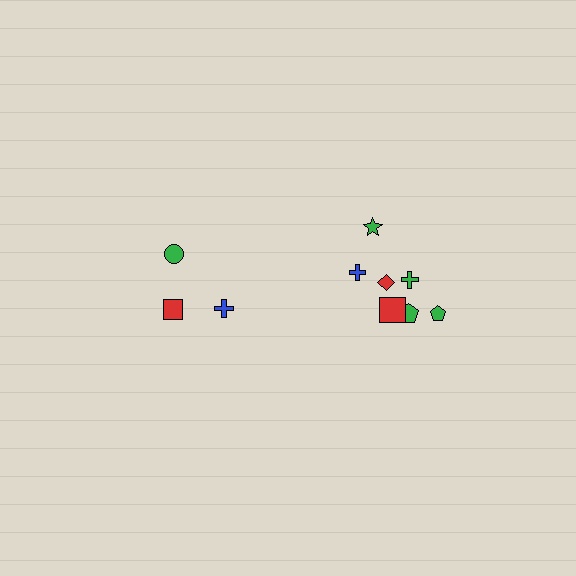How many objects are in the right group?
There are 7 objects.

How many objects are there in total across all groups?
There are 10 objects.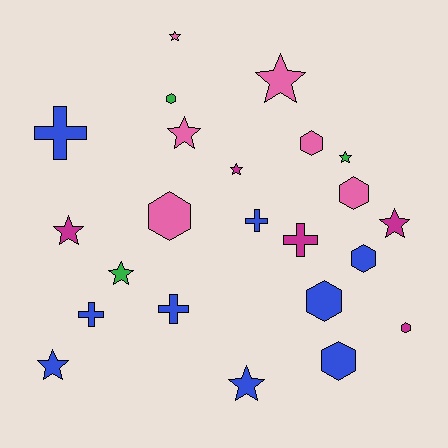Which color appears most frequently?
Blue, with 9 objects.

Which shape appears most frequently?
Star, with 10 objects.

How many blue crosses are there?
There are 4 blue crosses.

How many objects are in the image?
There are 23 objects.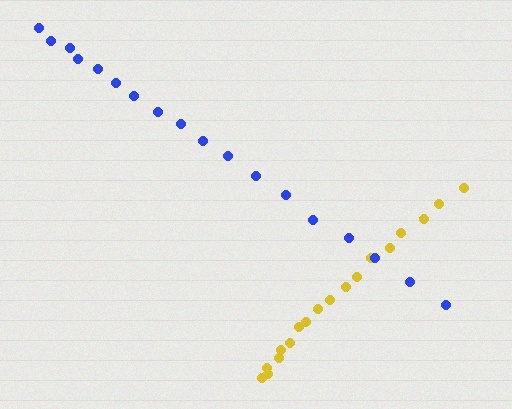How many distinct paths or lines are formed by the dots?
There are 2 distinct paths.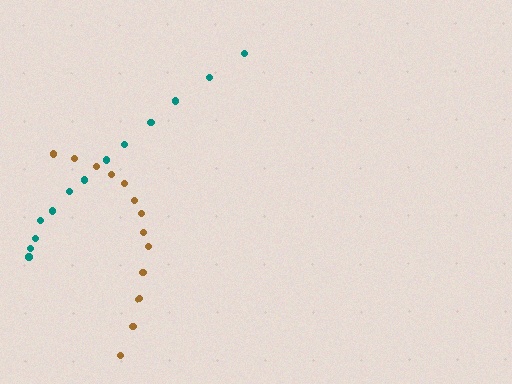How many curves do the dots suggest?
There are 2 distinct paths.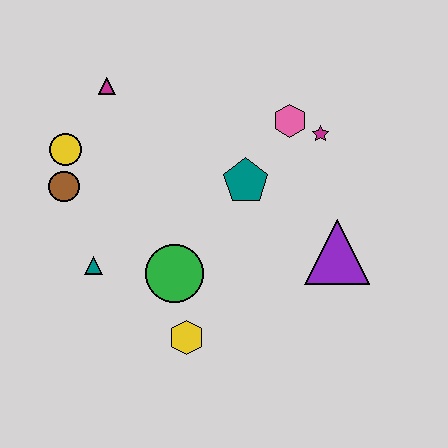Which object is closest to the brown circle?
The yellow circle is closest to the brown circle.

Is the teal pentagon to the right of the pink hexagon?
No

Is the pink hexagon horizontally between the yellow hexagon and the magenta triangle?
No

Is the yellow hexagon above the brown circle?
No